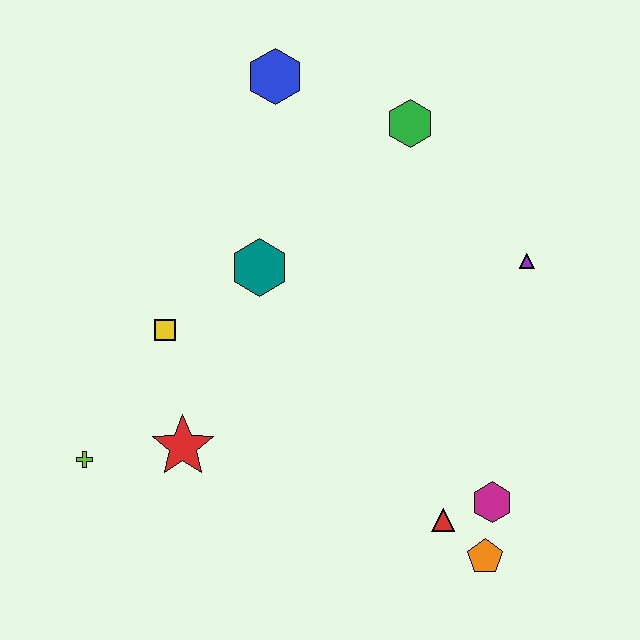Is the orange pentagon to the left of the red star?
No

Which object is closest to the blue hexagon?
The green hexagon is closest to the blue hexagon.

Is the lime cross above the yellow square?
No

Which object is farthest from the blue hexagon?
The orange pentagon is farthest from the blue hexagon.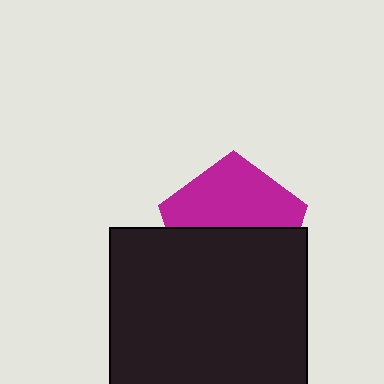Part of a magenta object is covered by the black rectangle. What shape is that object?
It is a pentagon.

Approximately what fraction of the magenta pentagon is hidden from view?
Roughly 51% of the magenta pentagon is hidden behind the black rectangle.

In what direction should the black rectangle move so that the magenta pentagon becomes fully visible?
The black rectangle should move down. That is the shortest direction to clear the overlap and leave the magenta pentagon fully visible.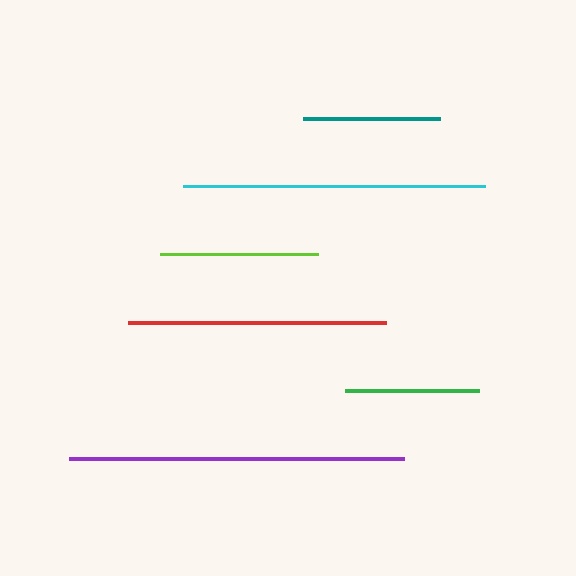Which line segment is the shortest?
The green line is the shortest at approximately 134 pixels.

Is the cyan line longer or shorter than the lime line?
The cyan line is longer than the lime line.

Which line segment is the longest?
The purple line is the longest at approximately 335 pixels.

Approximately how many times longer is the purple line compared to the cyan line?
The purple line is approximately 1.1 times the length of the cyan line.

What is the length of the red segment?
The red segment is approximately 258 pixels long.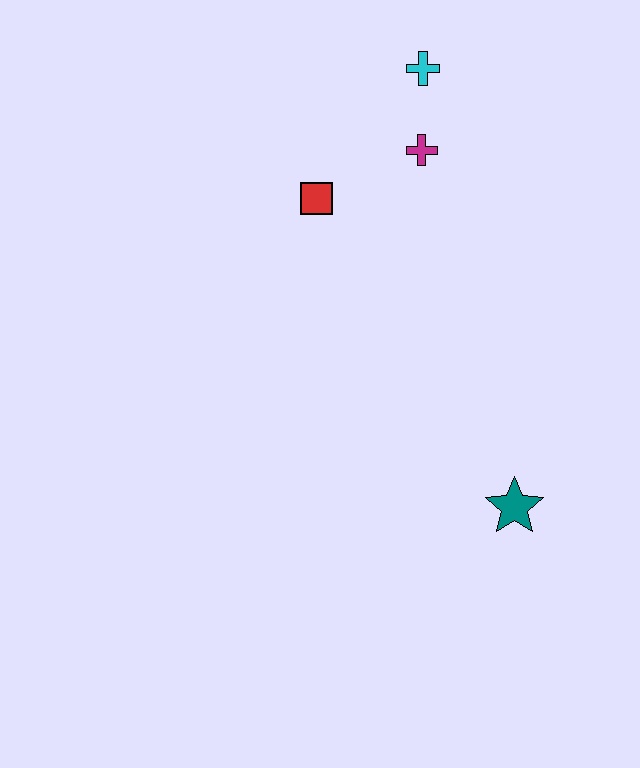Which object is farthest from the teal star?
The cyan cross is farthest from the teal star.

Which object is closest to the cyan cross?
The magenta cross is closest to the cyan cross.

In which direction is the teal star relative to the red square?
The teal star is below the red square.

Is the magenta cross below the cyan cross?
Yes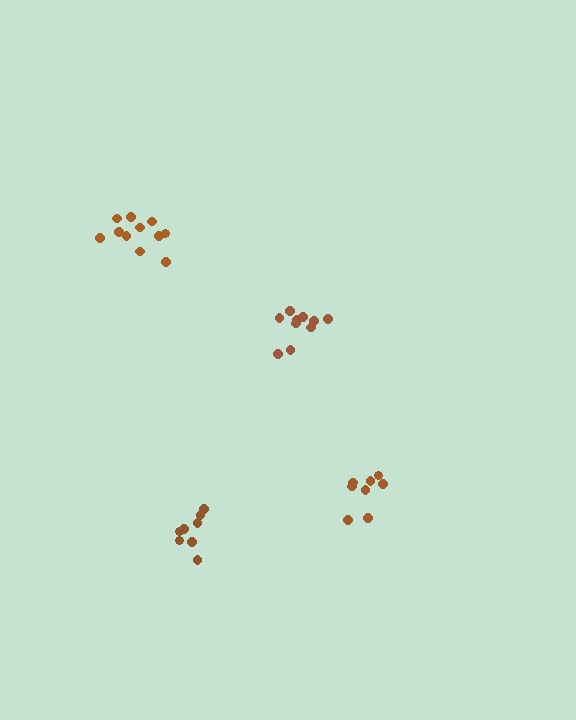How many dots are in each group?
Group 1: 8 dots, Group 2: 10 dots, Group 3: 8 dots, Group 4: 11 dots (37 total).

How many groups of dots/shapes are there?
There are 4 groups.